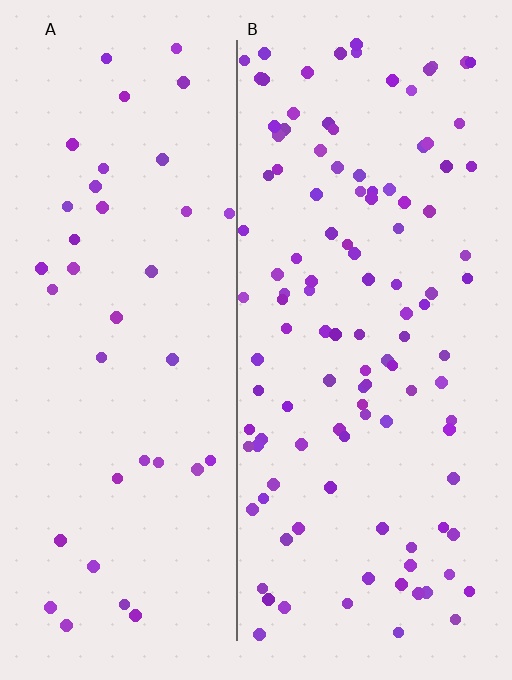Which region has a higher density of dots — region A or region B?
B (the right).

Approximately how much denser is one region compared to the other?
Approximately 3.0× — region B over region A.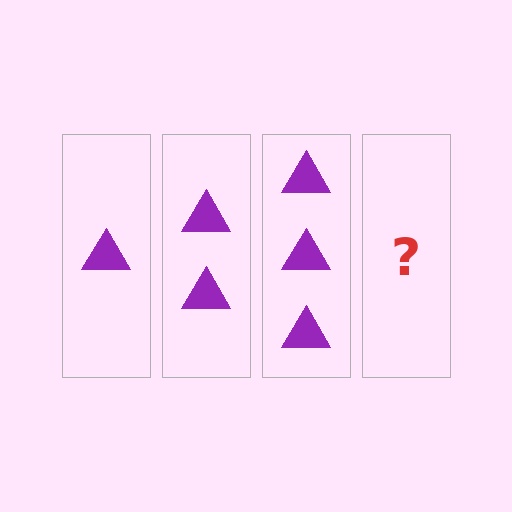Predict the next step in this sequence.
The next step is 4 triangles.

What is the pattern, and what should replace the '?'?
The pattern is that each step adds one more triangle. The '?' should be 4 triangles.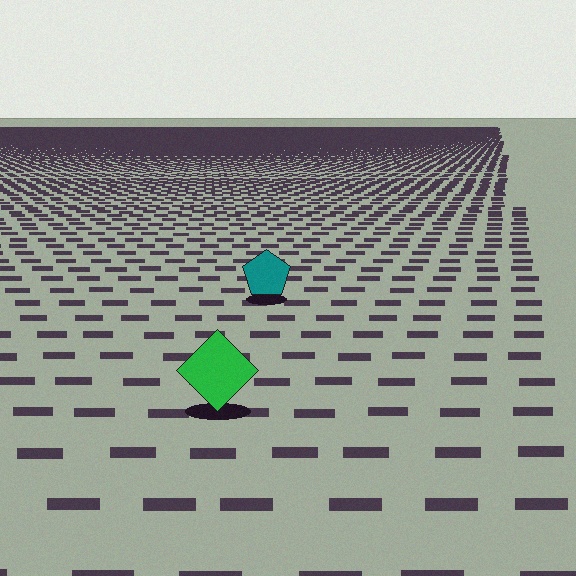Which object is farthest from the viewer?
The teal pentagon is farthest from the viewer. It appears smaller and the ground texture around it is denser.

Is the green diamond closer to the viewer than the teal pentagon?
Yes. The green diamond is closer — you can tell from the texture gradient: the ground texture is coarser near it.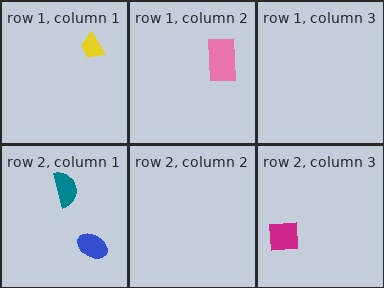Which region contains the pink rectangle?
The row 1, column 2 region.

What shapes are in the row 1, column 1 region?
The yellow trapezoid.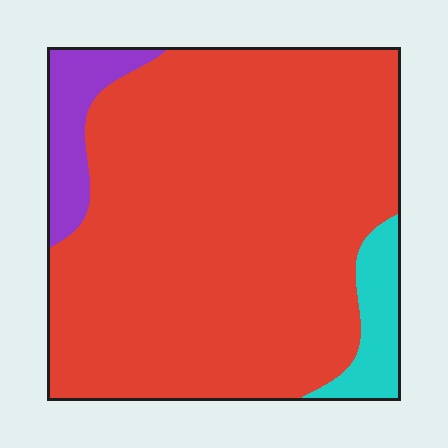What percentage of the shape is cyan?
Cyan covers roughly 5% of the shape.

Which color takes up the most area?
Red, at roughly 85%.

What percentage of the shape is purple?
Purple covers about 10% of the shape.